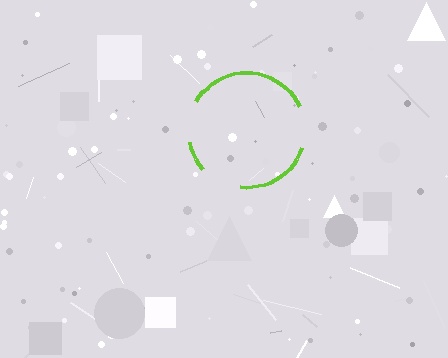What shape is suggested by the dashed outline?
The dashed outline suggests a circle.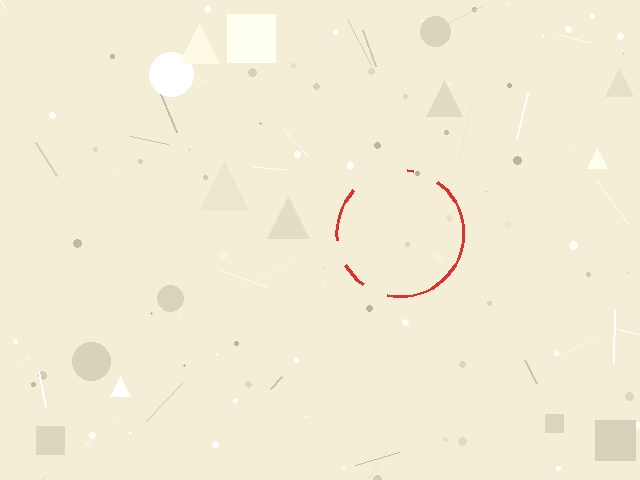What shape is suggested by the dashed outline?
The dashed outline suggests a circle.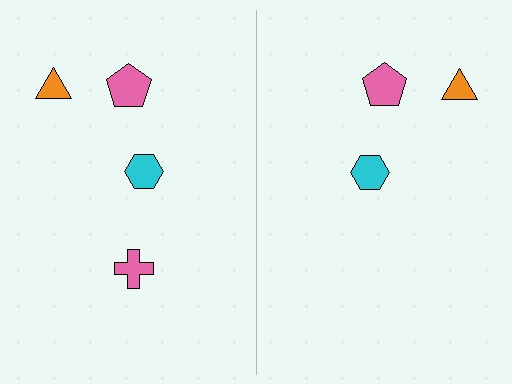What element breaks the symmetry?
A pink cross is missing from the right side.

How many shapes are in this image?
There are 7 shapes in this image.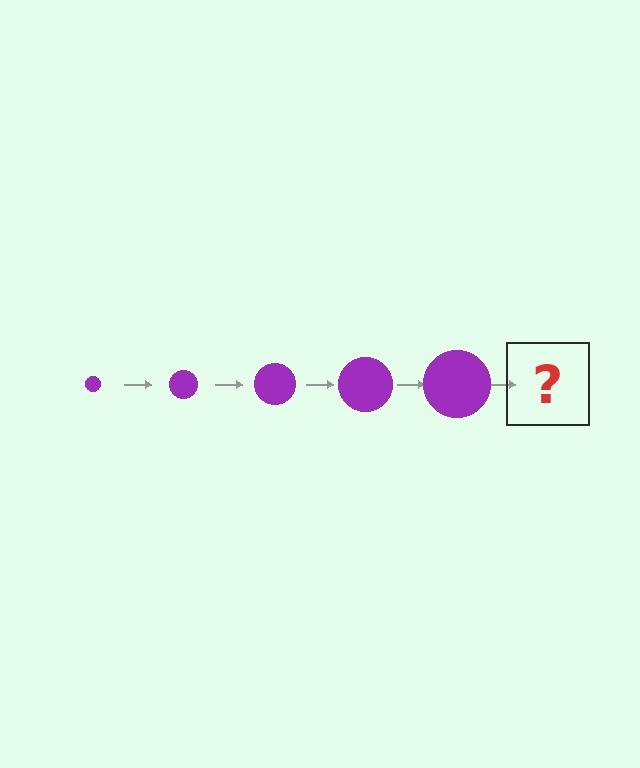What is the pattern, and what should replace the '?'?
The pattern is that the circle gets progressively larger each step. The '?' should be a purple circle, larger than the previous one.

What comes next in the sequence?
The next element should be a purple circle, larger than the previous one.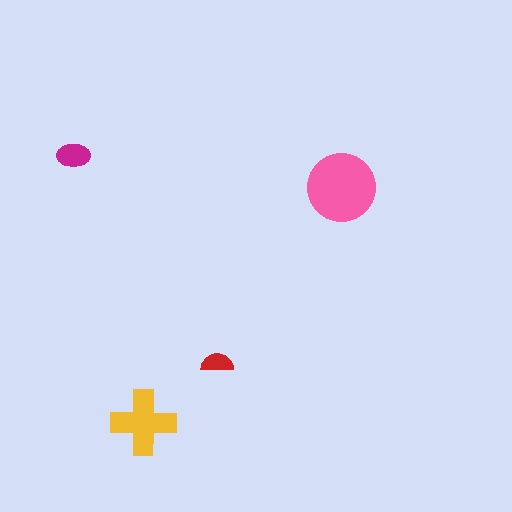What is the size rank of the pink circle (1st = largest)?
1st.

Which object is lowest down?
The yellow cross is bottommost.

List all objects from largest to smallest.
The pink circle, the yellow cross, the magenta ellipse, the red semicircle.